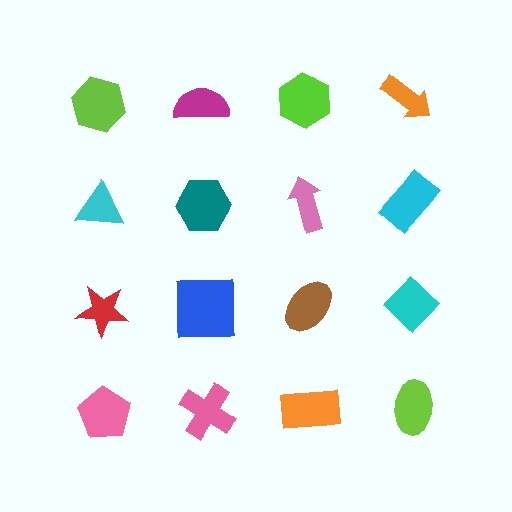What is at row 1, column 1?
A lime hexagon.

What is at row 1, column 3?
A lime hexagon.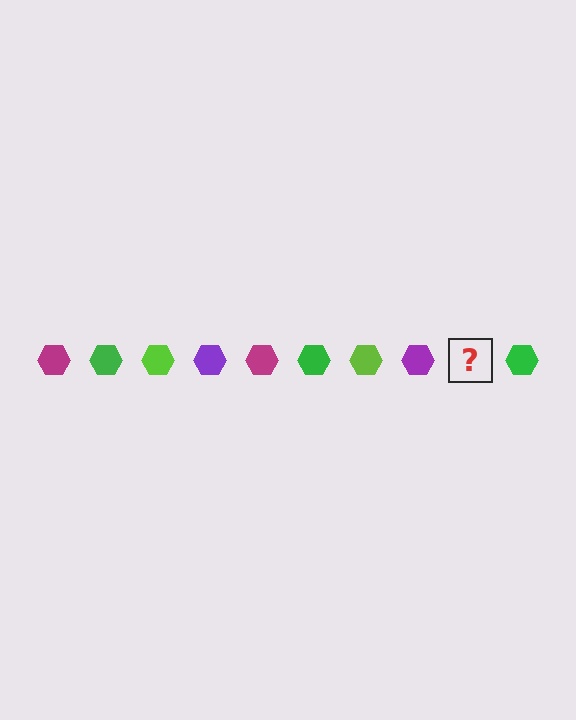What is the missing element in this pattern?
The missing element is a magenta hexagon.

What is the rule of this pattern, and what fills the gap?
The rule is that the pattern cycles through magenta, green, lime, purple hexagons. The gap should be filled with a magenta hexagon.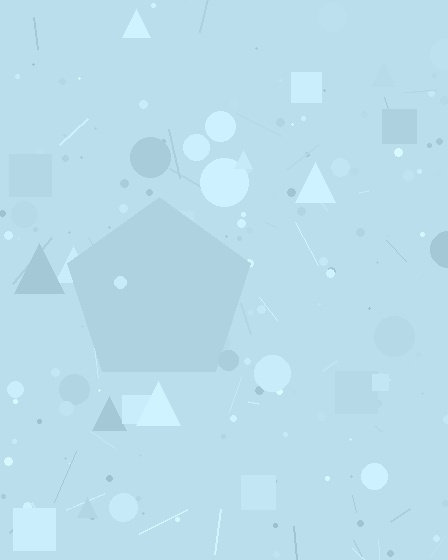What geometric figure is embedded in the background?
A pentagon is embedded in the background.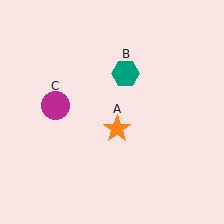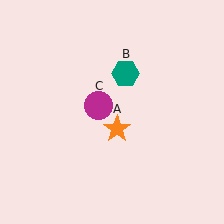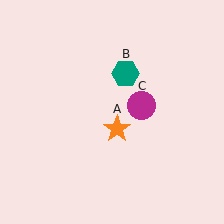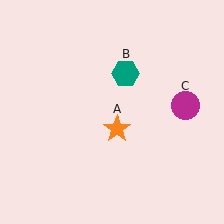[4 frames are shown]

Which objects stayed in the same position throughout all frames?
Orange star (object A) and teal hexagon (object B) remained stationary.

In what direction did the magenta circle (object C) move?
The magenta circle (object C) moved right.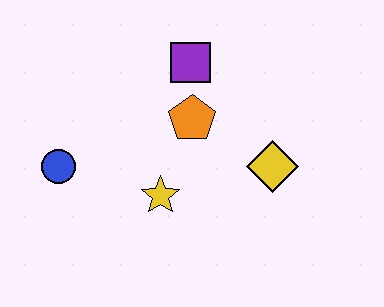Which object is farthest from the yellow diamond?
The blue circle is farthest from the yellow diamond.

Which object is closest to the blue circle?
The yellow star is closest to the blue circle.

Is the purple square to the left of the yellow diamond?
Yes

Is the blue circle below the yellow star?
No